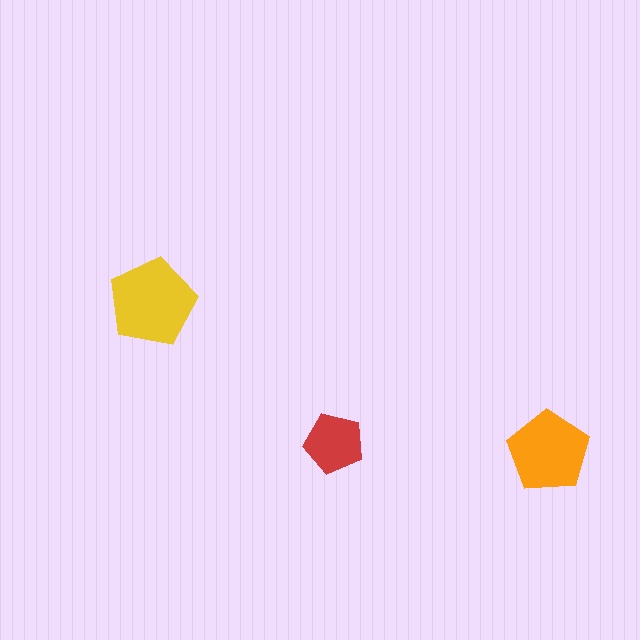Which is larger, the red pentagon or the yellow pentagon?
The yellow one.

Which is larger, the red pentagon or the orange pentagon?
The orange one.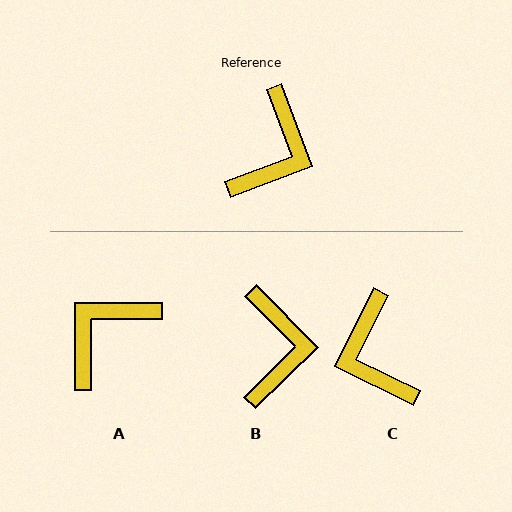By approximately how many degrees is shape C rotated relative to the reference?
Approximately 137 degrees clockwise.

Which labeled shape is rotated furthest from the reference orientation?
A, about 160 degrees away.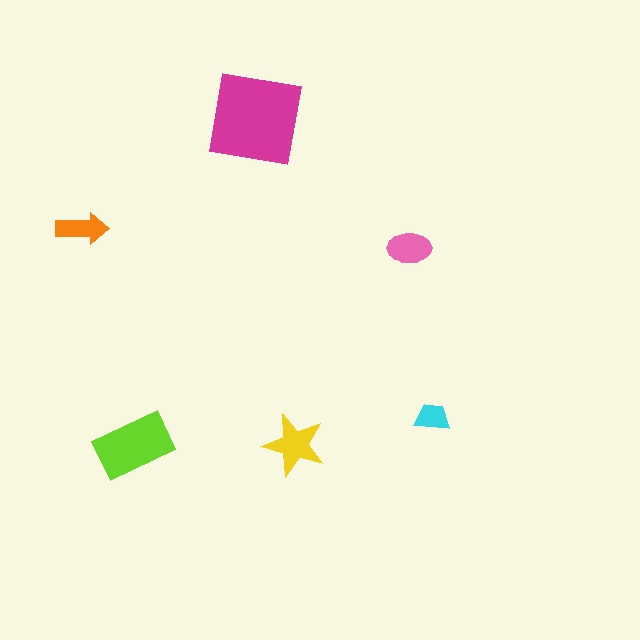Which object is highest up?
The magenta square is topmost.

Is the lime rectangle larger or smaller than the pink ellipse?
Larger.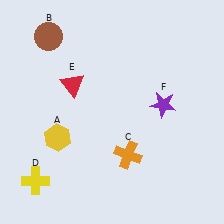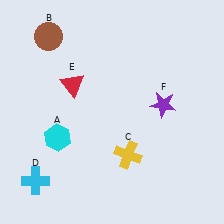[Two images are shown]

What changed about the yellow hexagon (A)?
In Image 1, A is yellow. In Image 2, it changed to cyan.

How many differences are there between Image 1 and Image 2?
There are 3 differences between the two images.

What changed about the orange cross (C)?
In Image 1, C is orange. In Image 2, it changed to yellow.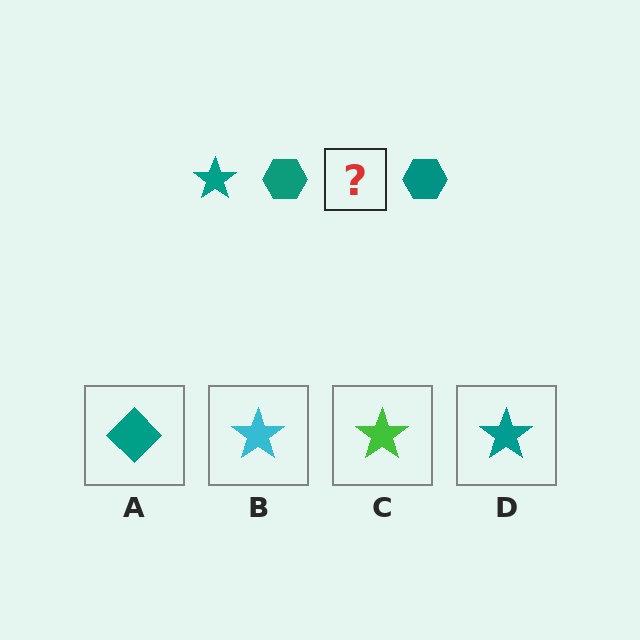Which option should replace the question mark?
Option D.